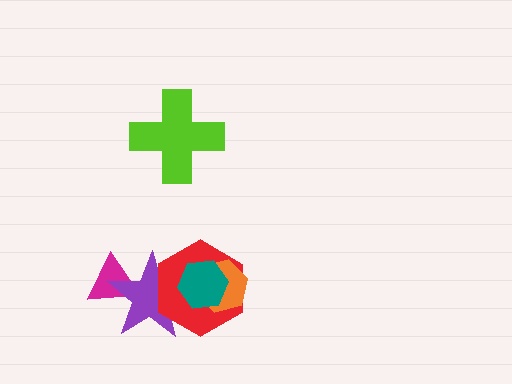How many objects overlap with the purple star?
3 objects overlap with the purple star.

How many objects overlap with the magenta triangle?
1 object overlaps with the magenta triangle.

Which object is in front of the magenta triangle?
The purple star is in front of the magenta triangle.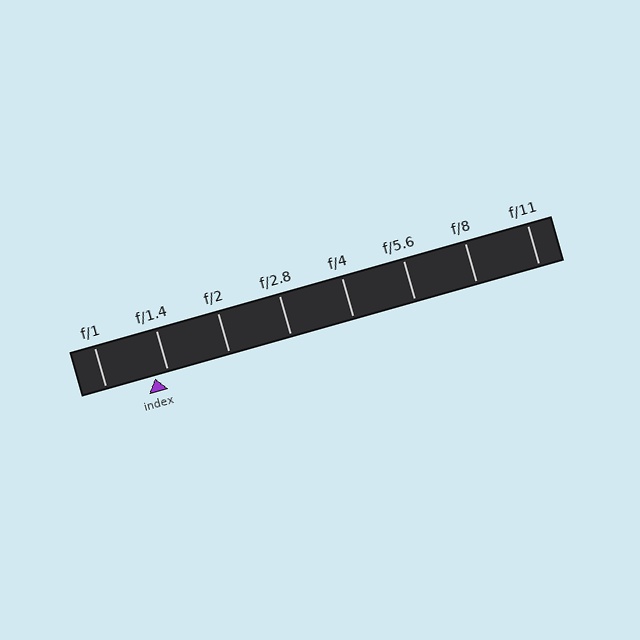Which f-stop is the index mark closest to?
The index mark is closest to f/1.4.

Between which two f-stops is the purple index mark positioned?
The index mark is between f/1 and f/1.4.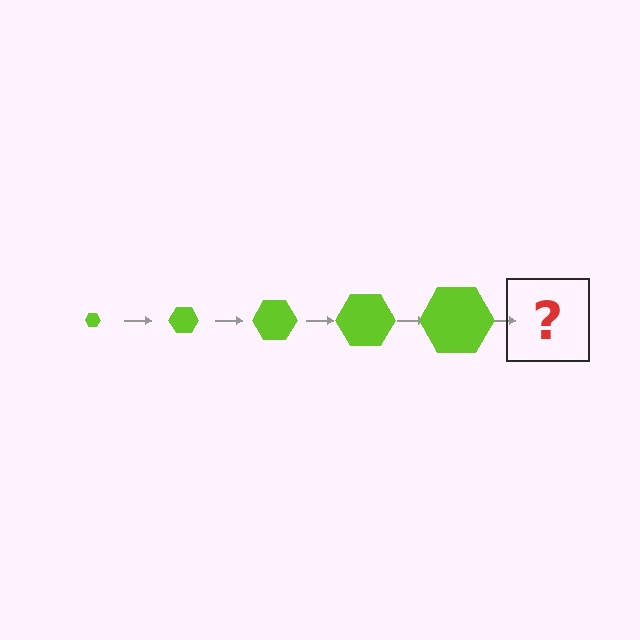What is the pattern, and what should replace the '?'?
The pattern is that the hexagon gets progressively larger each step. The '?' should be a lime hexagon, larger than the previous one.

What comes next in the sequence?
The next element should be a lime hexagon, larger than the previous one.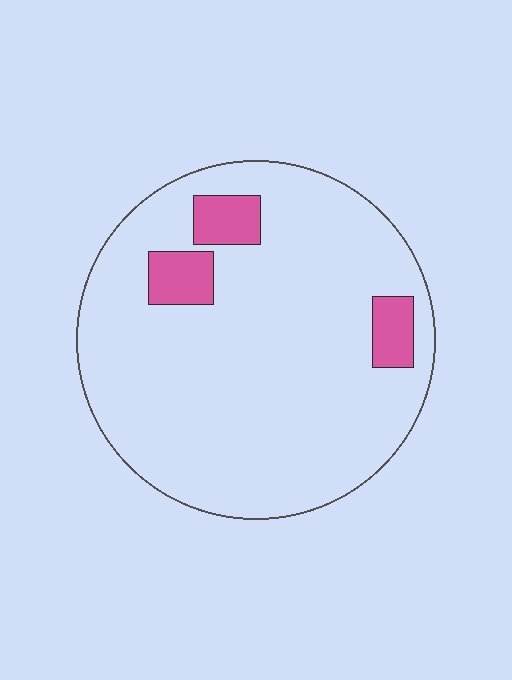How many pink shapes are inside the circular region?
3.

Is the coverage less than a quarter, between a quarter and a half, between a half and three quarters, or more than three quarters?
Less than a quarter.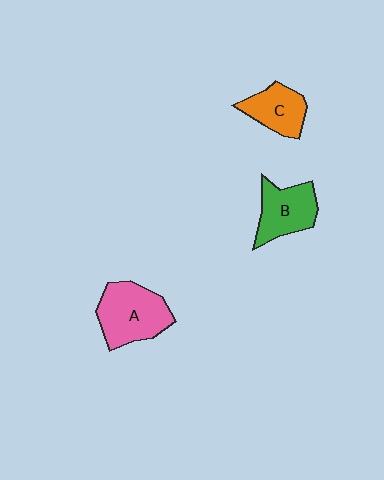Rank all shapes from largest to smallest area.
From largest to smallest: A (pink), B (green), C (orange).